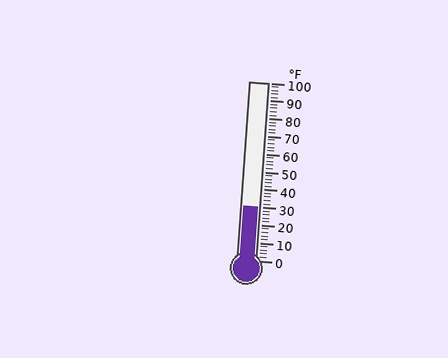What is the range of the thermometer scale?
The thermometer scale ranges from 0°F to 100°F.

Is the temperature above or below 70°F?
The temperature is below 70°F.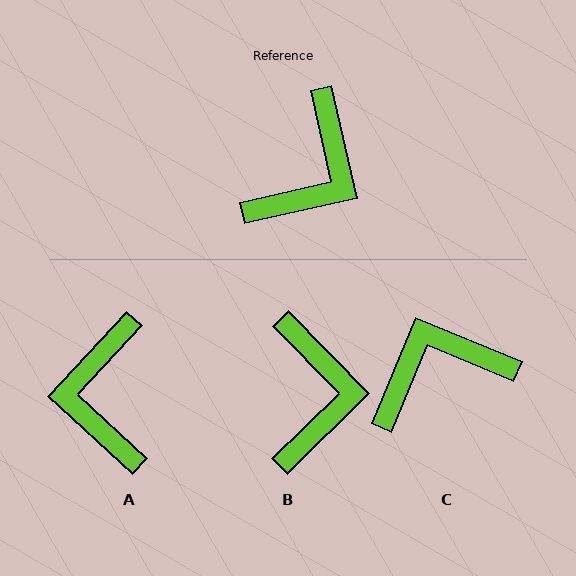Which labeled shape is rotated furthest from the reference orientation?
A, about 145 degrees away.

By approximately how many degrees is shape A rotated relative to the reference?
Approximately 145 degrees clockwise.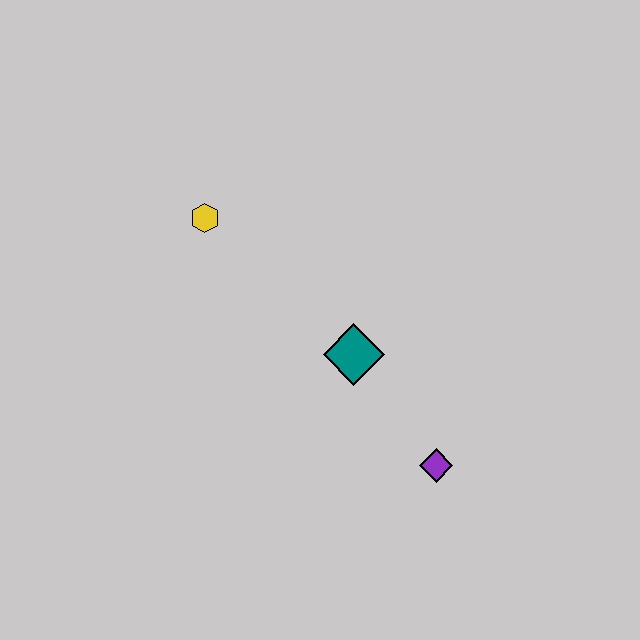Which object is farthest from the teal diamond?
The yellow hexagon is farthest from the teal diamond.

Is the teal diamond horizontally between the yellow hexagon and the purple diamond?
Yes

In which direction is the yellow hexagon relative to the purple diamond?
The yellow hexagon is above the purple diamond.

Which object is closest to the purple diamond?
The teal diamond is closest to the purple diamond.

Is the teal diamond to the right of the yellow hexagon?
Yes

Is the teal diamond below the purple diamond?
No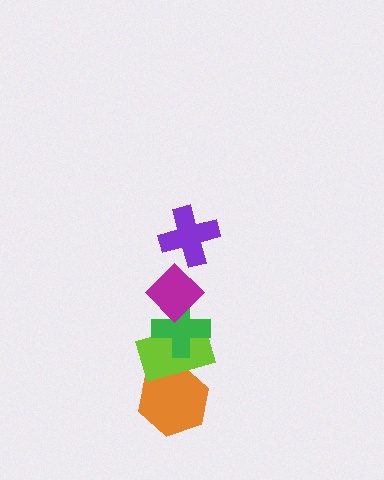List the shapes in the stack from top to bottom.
From top to bottom: the purple cross, the magenta diamond, the green cross, the lime rectangle, the orange hexagon.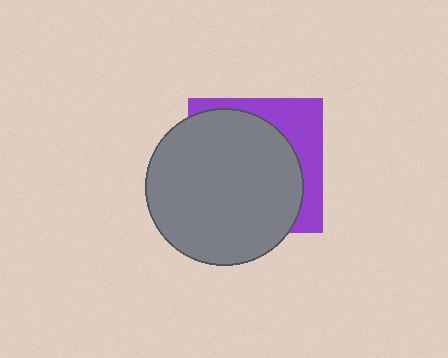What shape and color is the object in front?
The object in front is a gray circle.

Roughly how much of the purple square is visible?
A small part of it is visible (roughly 30%).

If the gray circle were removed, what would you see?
You would see the complete purple square.